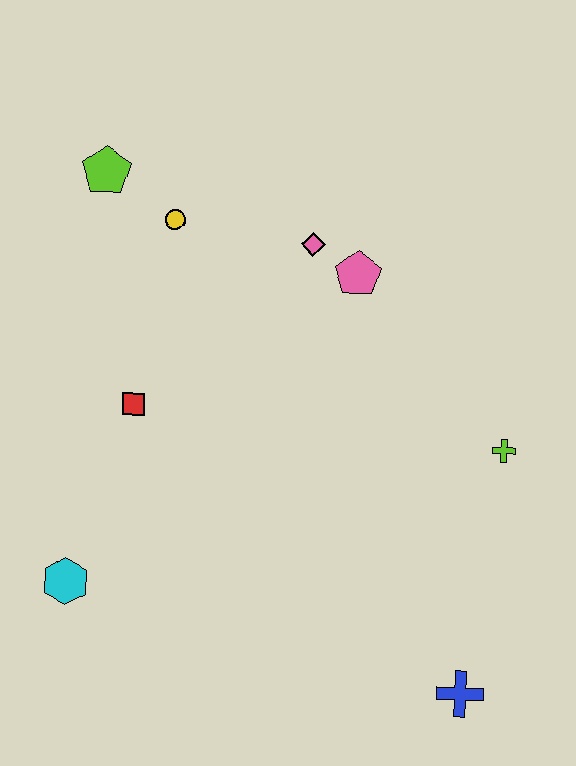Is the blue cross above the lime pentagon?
No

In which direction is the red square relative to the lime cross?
The red square is to the left of the lime cross.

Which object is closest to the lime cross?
The pink pentagon is closest to the lime cross.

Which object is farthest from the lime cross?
The lime pentagon is farthest from the lime cross.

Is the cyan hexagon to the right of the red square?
No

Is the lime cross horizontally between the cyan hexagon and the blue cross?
No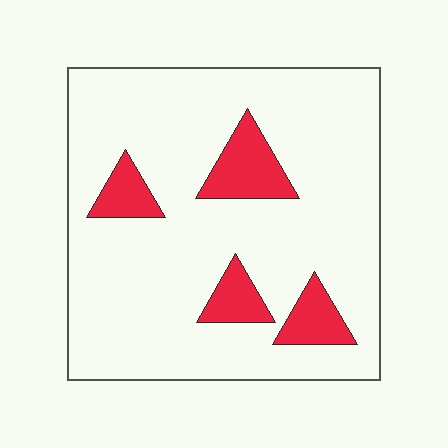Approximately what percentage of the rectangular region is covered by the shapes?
Approximately 15%.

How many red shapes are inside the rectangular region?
4.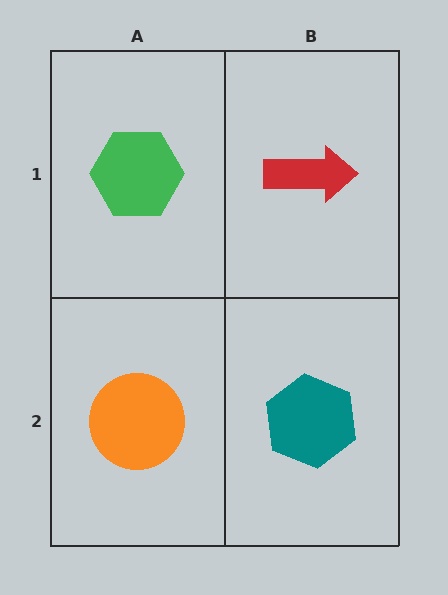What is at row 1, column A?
A green hexagon.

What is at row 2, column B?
A teal hexagon.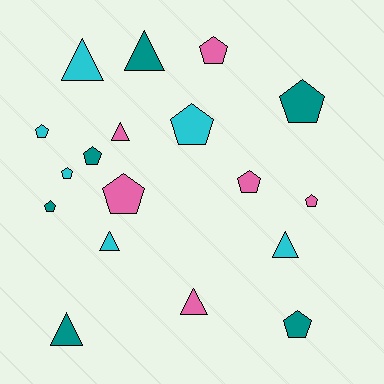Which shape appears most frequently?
Pentagon, with 11 objects.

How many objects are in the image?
There are 18 objects.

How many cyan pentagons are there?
There are 3 cyan pentagons.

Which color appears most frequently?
Teal, with 6 objects.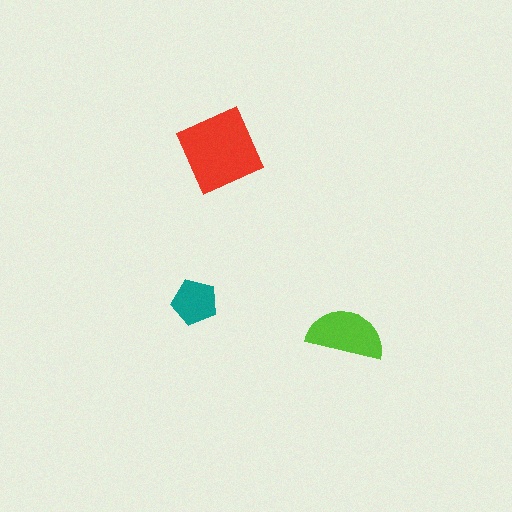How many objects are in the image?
There are 3 objects in the image.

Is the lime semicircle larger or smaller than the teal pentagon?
Larger.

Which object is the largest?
The red square.